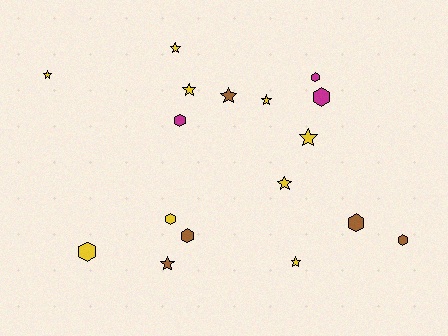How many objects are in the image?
There are 17 objects.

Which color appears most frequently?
Yellow, with 9 objects.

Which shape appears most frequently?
Star, with 9 objects.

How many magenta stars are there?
There are no magenta stars.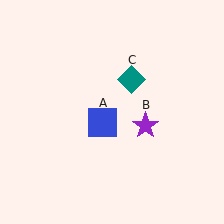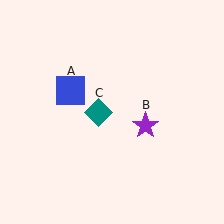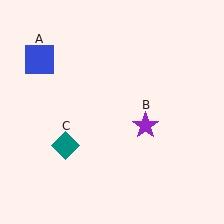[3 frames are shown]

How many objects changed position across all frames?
2 objects changed position: blue square (object A), teal diamond (object C).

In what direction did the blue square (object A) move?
The blue square (object A) moved up and to the left.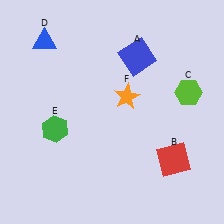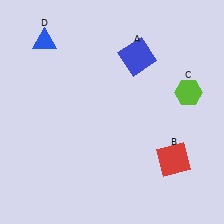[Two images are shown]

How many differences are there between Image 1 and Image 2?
There are 2 differences between the two images.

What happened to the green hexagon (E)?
The green hexagon (E) was removed in Image 2. It was in the bottom-left area of Image 1.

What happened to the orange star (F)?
The orange star (F) was removed in Image 2. It was in the top-right area of Image 1.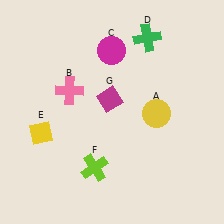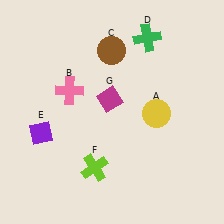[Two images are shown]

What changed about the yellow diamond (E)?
In Image 1, E is yellow. In Image 2, it changed to purple.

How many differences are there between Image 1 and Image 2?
There are 2 differences between the two images.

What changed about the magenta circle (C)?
In Image 1, C is magenta. In Image 2, it changed to brown.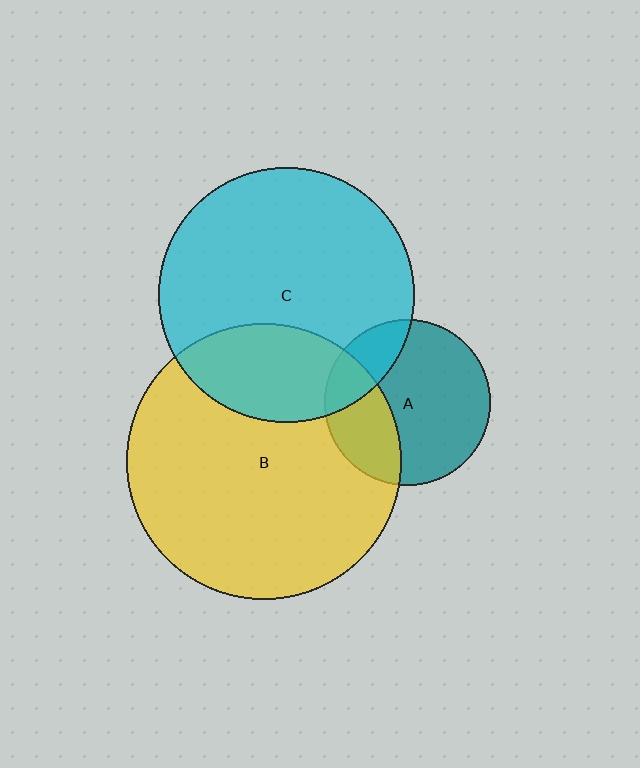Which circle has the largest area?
Circle B (yellow).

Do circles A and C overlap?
Yes.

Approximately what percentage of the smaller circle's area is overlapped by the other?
Approximately 20%.